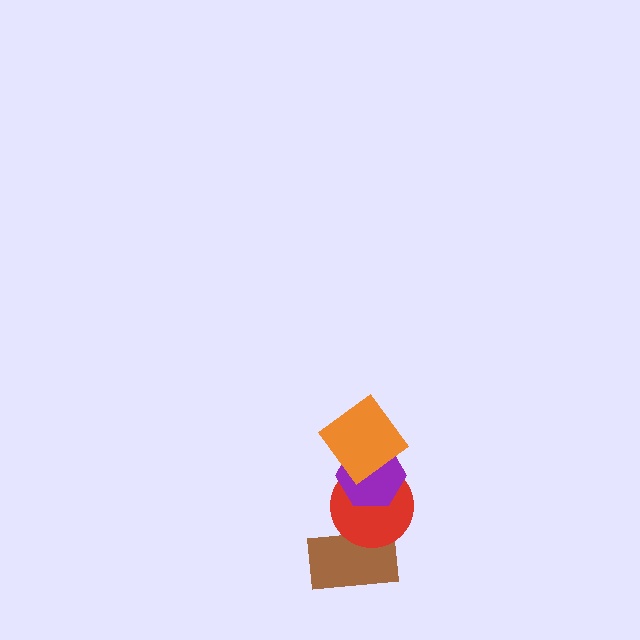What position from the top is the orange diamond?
The orange diamond is 1st from the top.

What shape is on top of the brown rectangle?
The red circle is on top of the brown rectangle.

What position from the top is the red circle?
The red circle is 3rd from the top.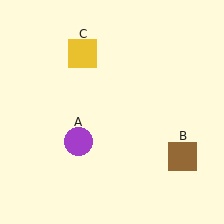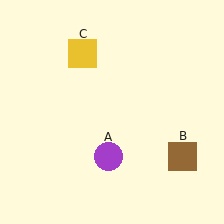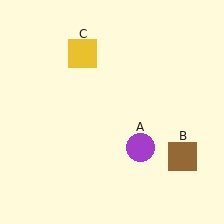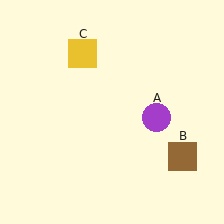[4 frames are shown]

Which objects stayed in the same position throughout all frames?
Brown square (object B) and yellow square (object C) remained stationary.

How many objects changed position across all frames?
1 object changed position: purple circle (object A).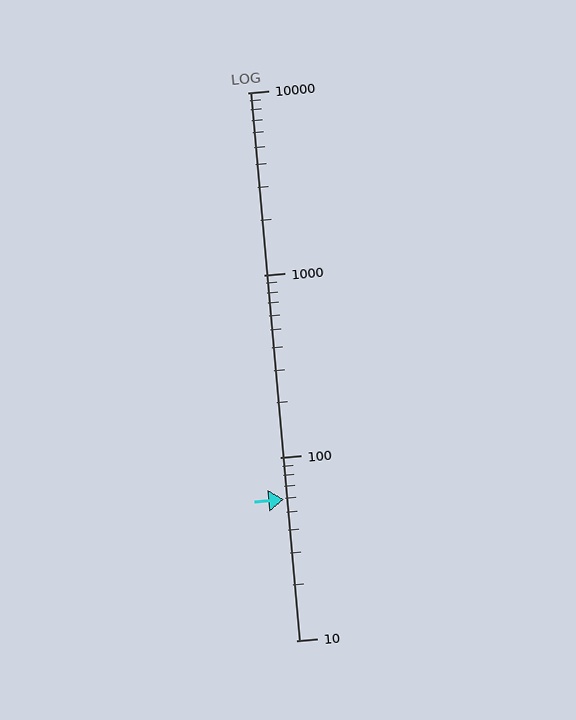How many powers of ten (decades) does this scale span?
The scale spans 3 decades, from 10 to 10000.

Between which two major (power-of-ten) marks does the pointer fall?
The pointer is between 10 and 100.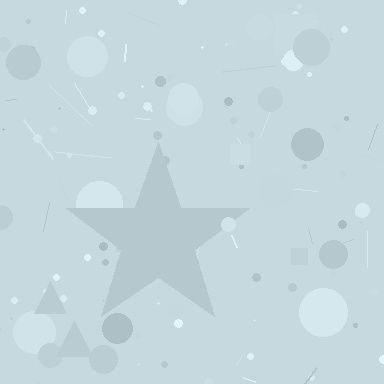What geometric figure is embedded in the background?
A star is embedded in the background.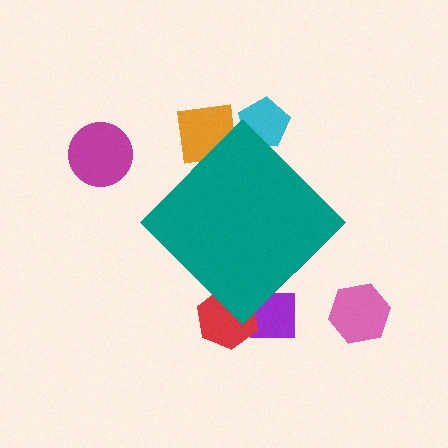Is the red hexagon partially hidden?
Yes, the red hexagon is partially hidden behind the teal diamond.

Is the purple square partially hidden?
Yes, the purple square is partially hidden behind the teal diamond.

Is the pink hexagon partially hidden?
No, the pink hexagon is fully visible.